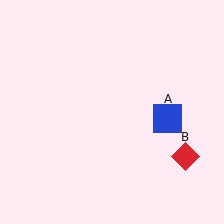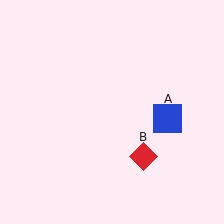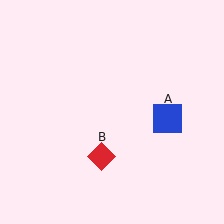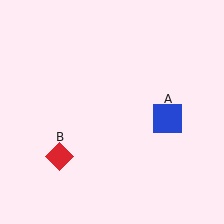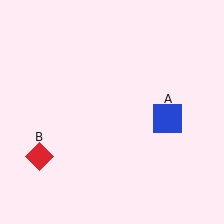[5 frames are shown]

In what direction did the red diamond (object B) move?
The red diamond (object B) moved left.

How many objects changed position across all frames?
1 object changed position: red diamond (object B).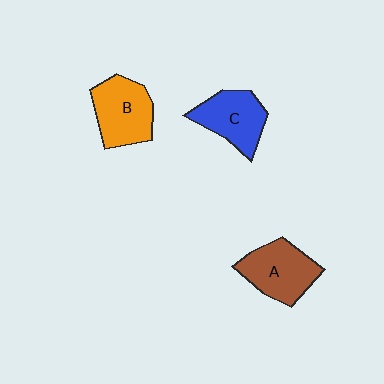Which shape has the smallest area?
Shape C (blue).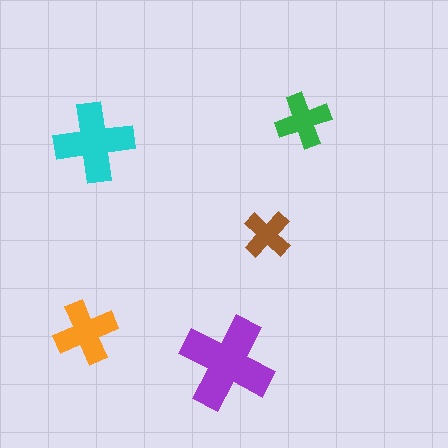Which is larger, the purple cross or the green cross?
The purple one.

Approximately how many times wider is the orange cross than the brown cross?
About 1.5 times wider.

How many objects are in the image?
There are 5 objects in the image.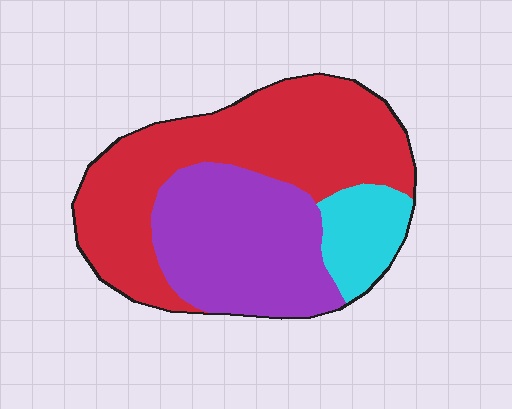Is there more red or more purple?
Red.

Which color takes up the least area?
Cyan, at roughly 10%.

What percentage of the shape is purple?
Purple covers about 35% of the shape.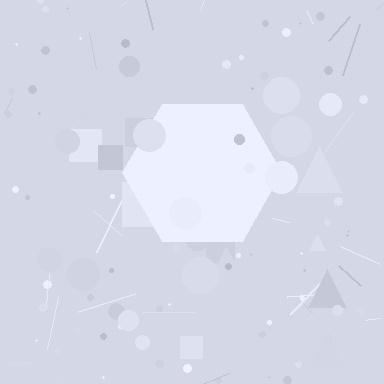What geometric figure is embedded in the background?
A hexagon is embedded in the background.